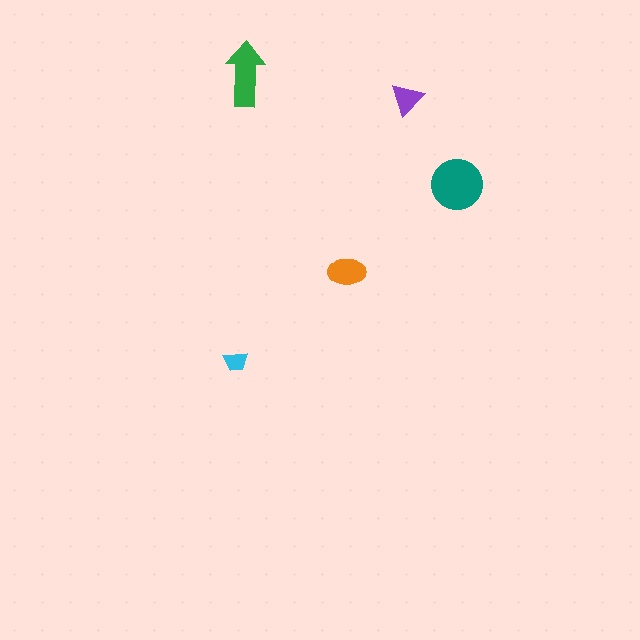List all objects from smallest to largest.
The cyan trapezoid, the purple triangle, the orange ellipse, the green arrow, the teal circle.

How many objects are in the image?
There are 5 objects in the image.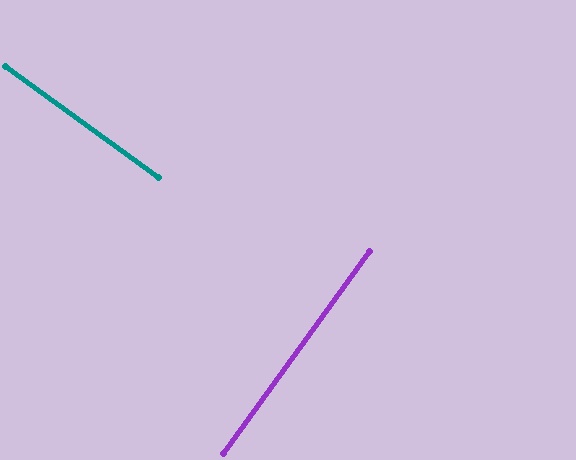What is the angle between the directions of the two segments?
Approximately 90 degrees.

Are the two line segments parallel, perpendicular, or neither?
Perpendicular — they meet at approximately 90°.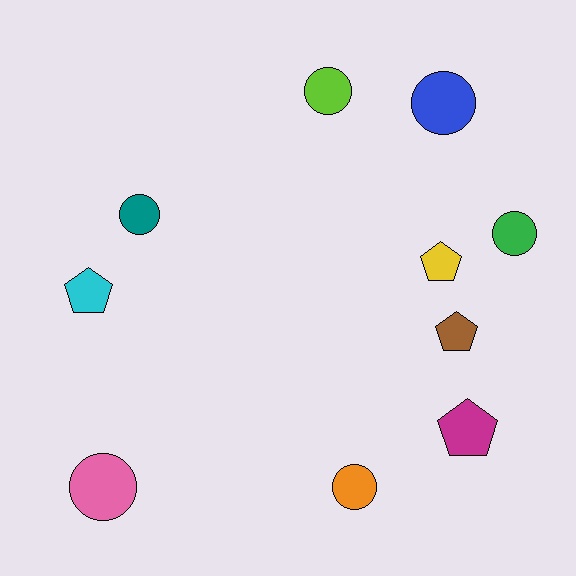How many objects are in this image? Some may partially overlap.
There are 10 objects.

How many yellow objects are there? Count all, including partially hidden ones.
There is 1 yellow object.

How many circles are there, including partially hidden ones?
There are 6 circles.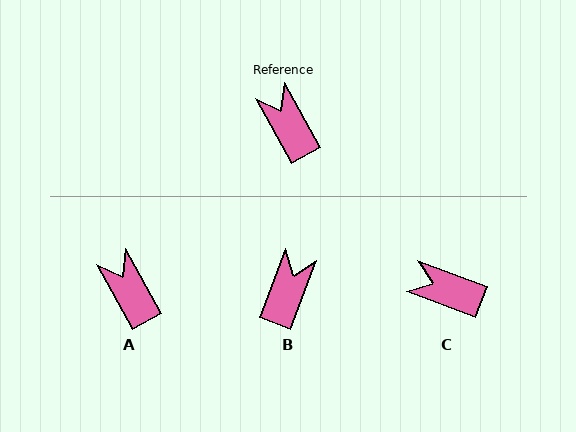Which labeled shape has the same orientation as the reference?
A.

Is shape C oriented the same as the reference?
No, it is off by about 40 degrees.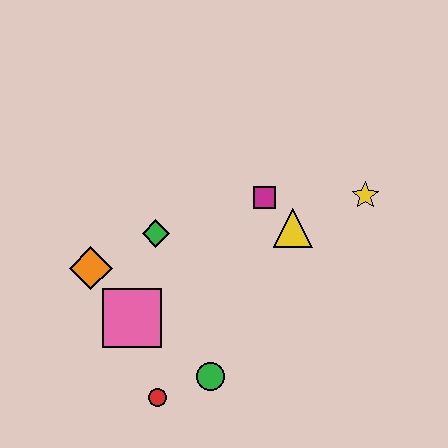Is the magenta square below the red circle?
No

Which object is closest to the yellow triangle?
The magenta square is closest to the yellow triangle.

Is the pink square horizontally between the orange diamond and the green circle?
Yes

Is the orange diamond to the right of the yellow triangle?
No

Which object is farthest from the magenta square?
The red circle is farthest from the magenta square.